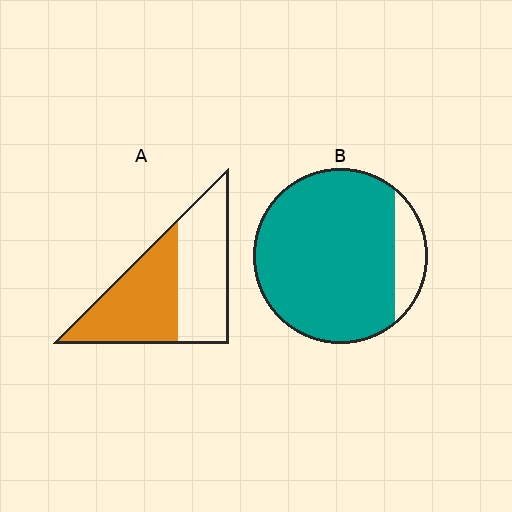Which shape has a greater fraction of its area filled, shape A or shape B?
Shape B.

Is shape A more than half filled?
Roughly half.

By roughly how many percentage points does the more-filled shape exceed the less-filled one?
By roughly 35 percentage points (B over A).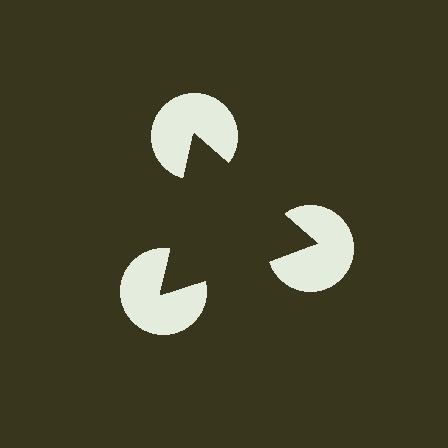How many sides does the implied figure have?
3 sides.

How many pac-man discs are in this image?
There are 3 — one at each vertex of the illusory triangle.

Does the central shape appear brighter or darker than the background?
It typically appears slightly darker than the background, even though no actual brightness change is drawn.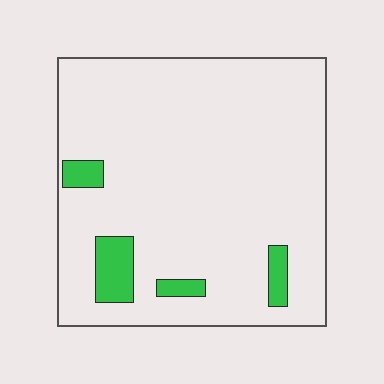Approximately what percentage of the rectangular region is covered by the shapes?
Approximately 10%.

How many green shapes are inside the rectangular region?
4.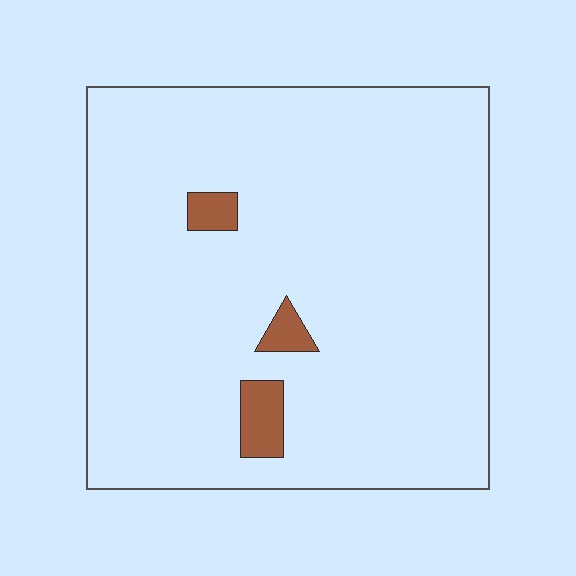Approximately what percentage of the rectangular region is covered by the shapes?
Approximately 5%.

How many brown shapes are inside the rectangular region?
3.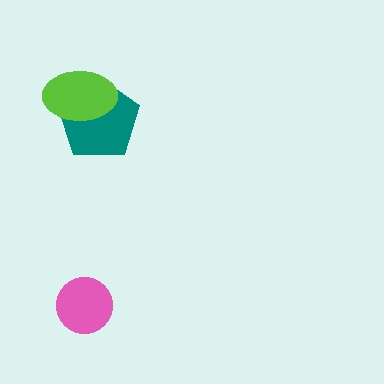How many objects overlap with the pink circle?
0 objects overlap with the pink circle.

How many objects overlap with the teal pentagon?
1 object overlaps with the teal pentagon.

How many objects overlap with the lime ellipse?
1 object overlaps with the lime ellipse.